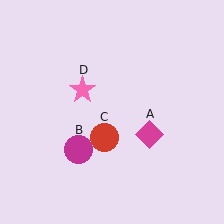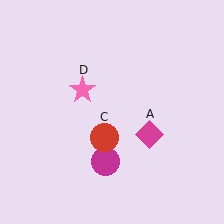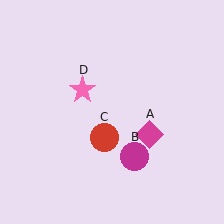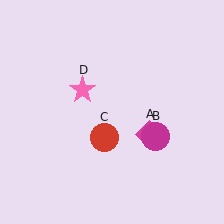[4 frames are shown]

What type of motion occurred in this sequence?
The magenta circle (object B) rotated counterclockwise around the center of the scene.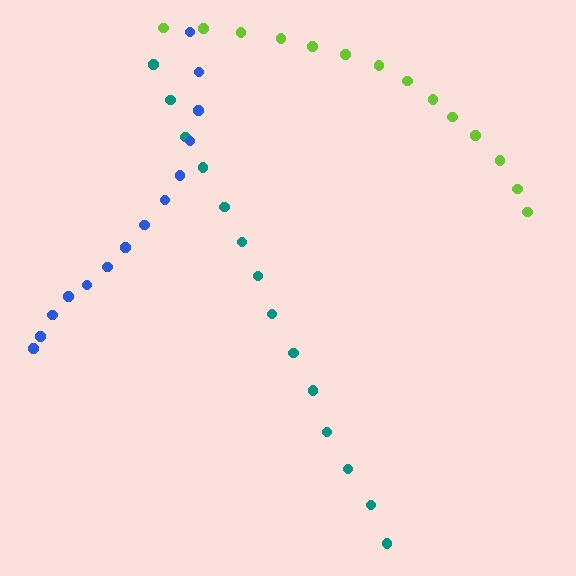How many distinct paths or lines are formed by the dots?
There are 3 distinct paths.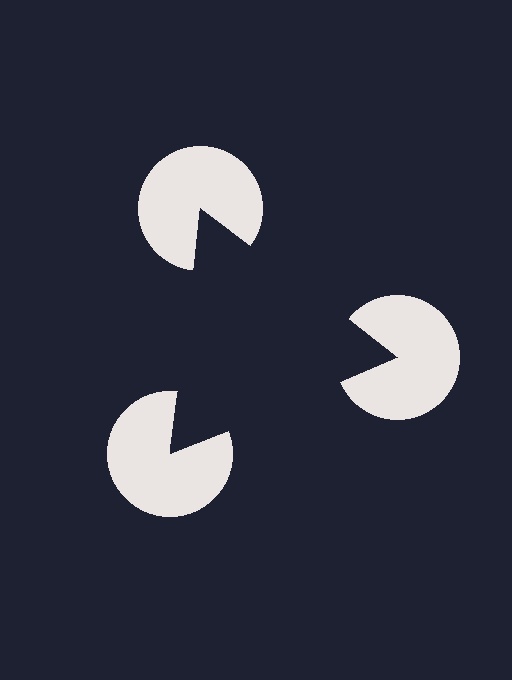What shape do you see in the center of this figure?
An illusory triangle — its edges are inferred from the aligned wedge cuts in the pac-man discs, not physically drawn.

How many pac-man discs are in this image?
There are 3 — one at each vertex of the illusory triangle.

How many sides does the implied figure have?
3 sides.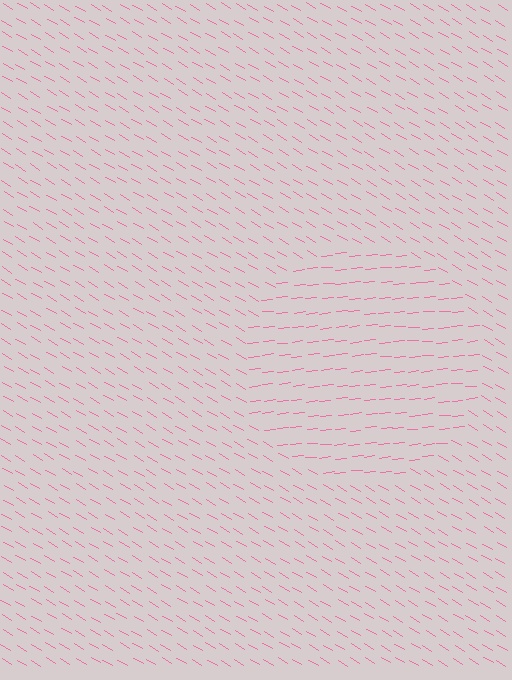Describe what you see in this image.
The image is filled with small pink line segments. A circle region in the image has lines oriented differently from the surrounding lines, creating a visible texture boundary.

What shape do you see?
I see a circle.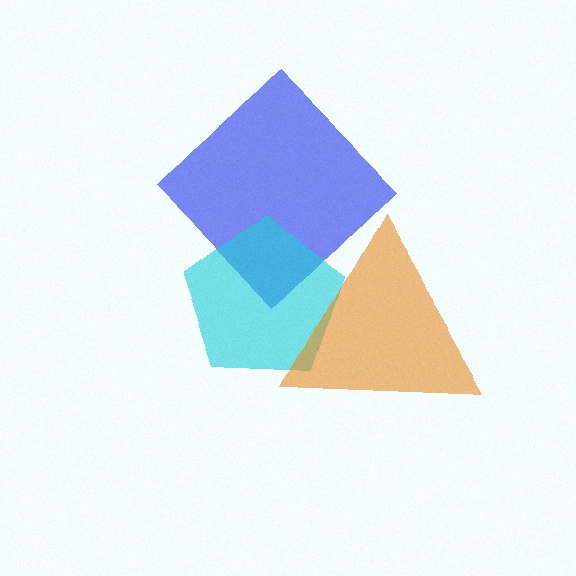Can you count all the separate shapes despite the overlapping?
Yes, there are 3 separate shapes.